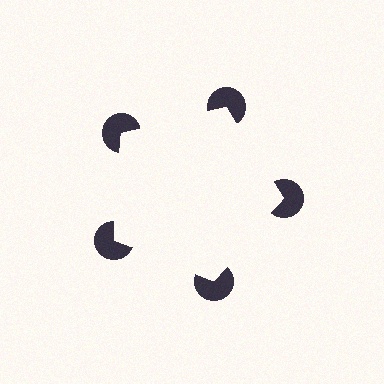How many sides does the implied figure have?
5 sides.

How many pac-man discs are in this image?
There are 5 — one at each vertex of the illusory pentagon.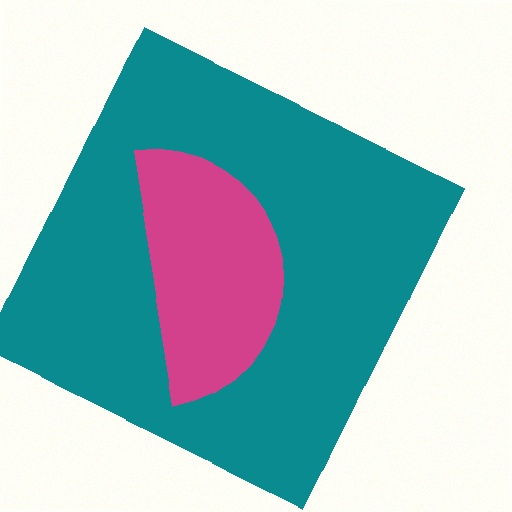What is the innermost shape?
The magenta semicircle.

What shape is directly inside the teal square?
The magenta semicircle.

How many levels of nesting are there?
2.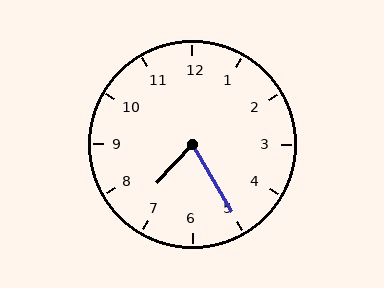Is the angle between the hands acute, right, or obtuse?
It is acute.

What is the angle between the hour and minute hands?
Approximately 72 degrees.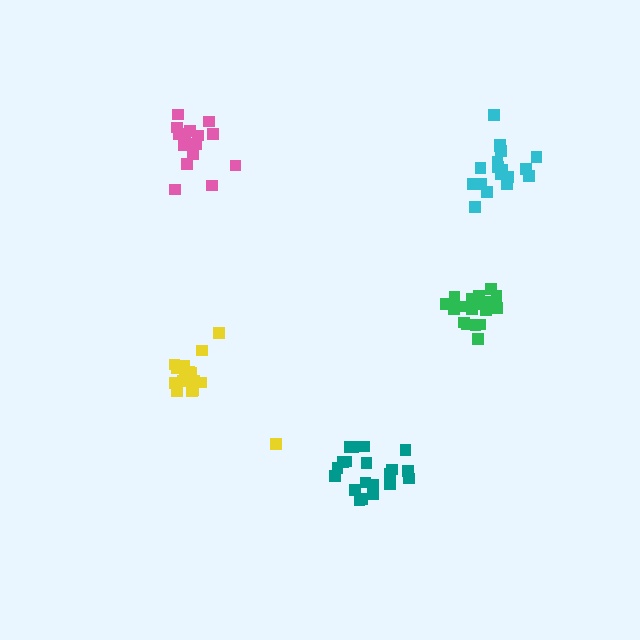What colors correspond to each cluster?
The clusters are colored: yellow, cyan, green, pink, teal.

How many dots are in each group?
Group 1: 16 dots, Group 2: 18 dots, Group 3: 18 dots, Group 4: 17 dots, Group 5: 20 dots (89 total).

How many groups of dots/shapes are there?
There are 5 groups.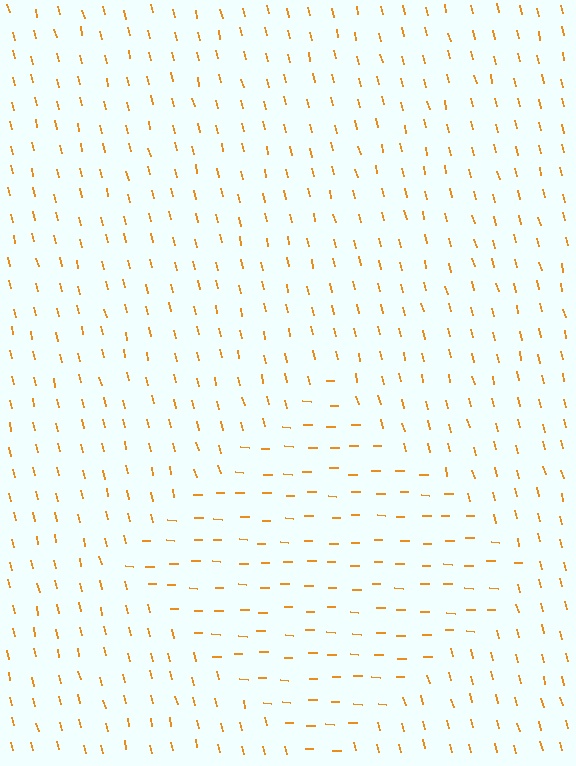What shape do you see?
I see a diamond.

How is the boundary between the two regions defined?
The boundary is defined purely by a change in line orientation (approximately 75 degrees difference). All lines are the same color and thickness.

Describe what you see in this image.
The image is filled with small orange line segments. A diamond region in the image has lines oriented differently from the surrounding lines, creating a visible texture boundary.